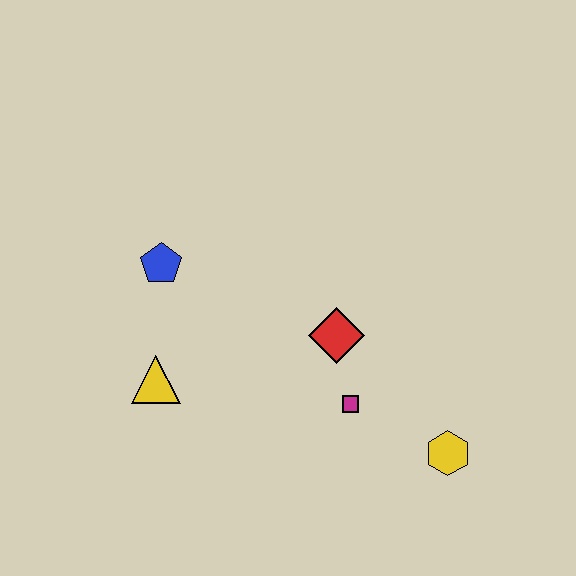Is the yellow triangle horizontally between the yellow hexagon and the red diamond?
No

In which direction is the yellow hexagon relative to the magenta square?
The yellow hexagon is to the right of the magenta square.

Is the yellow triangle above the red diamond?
No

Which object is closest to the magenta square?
The red diamond is closest to the magenta square.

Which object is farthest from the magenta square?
The blue pentagon is farthest from the magenta square.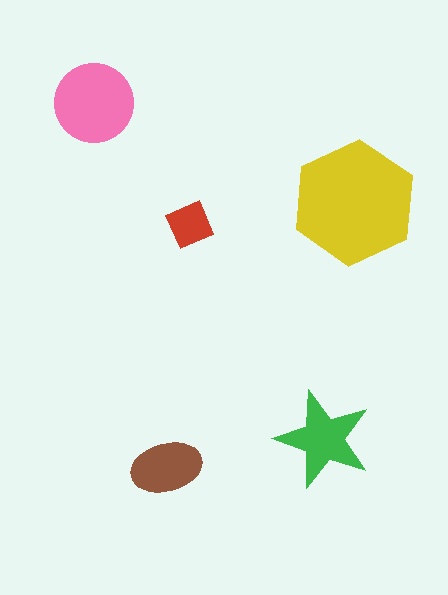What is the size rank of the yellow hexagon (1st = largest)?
1st.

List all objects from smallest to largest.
The red diamond, the brown ellipse, the green star, the pink circle, the yellow hexagon.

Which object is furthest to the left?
The pink circle is leftmost.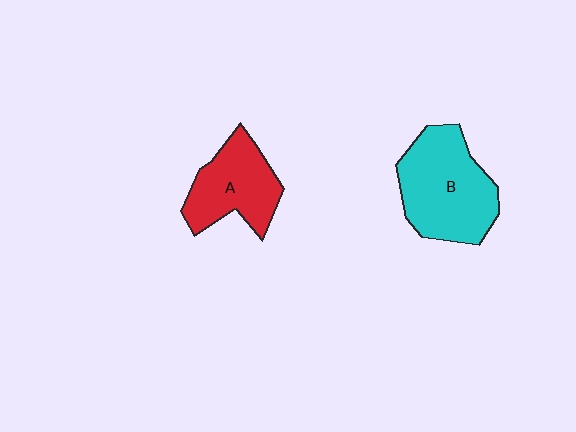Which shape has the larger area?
Shape B (cyan).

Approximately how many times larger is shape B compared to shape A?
Approximately 1.4 times.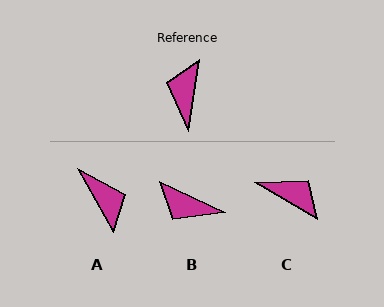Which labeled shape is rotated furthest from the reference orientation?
A, about 143 degrees away.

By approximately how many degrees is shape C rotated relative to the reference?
Approximately 113 degrees clockwise.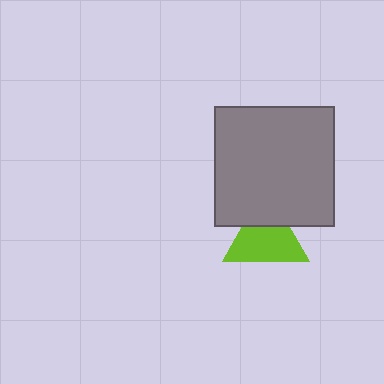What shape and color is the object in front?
The object in front is a gray square.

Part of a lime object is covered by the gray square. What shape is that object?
It is a triangle.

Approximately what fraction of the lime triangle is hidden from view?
Roughly 31% of the lime triangle is hidden behind the gray square.